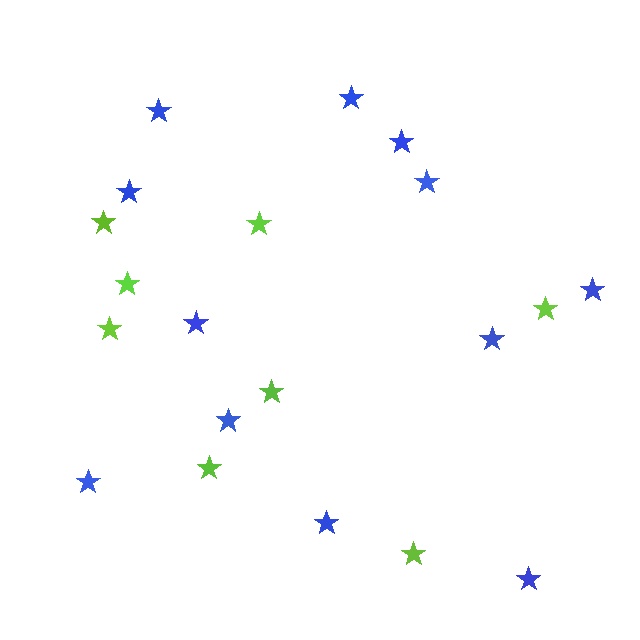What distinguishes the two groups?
There are 2 groups: one group of lime stars (8) and one group of blue stars (12).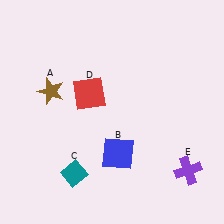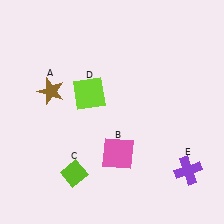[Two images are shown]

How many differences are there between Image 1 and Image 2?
There are 3 differences between the two images.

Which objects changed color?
B changed from blue to pink. C changed from teal to lime. D changed from red to lime.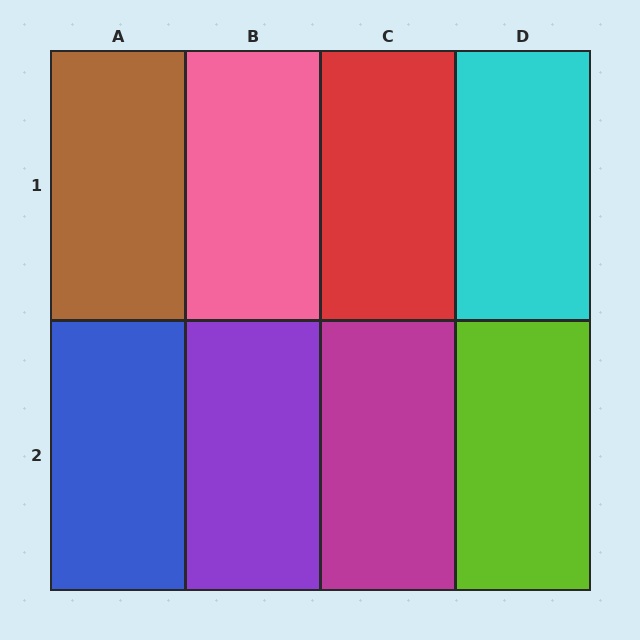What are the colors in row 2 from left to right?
Blue, purple, magenta, lime.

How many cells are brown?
1 cell is brown.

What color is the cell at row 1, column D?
Cyan.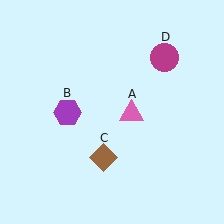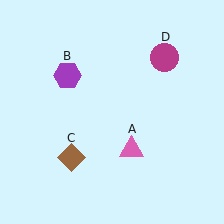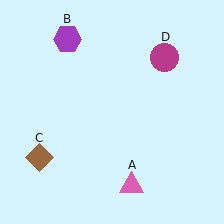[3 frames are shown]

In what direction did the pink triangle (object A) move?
The pink triangle (object A) moved down.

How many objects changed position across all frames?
3 objects changed position: pink triangle (object A), purple hexagon (object B), brown diamond (object C).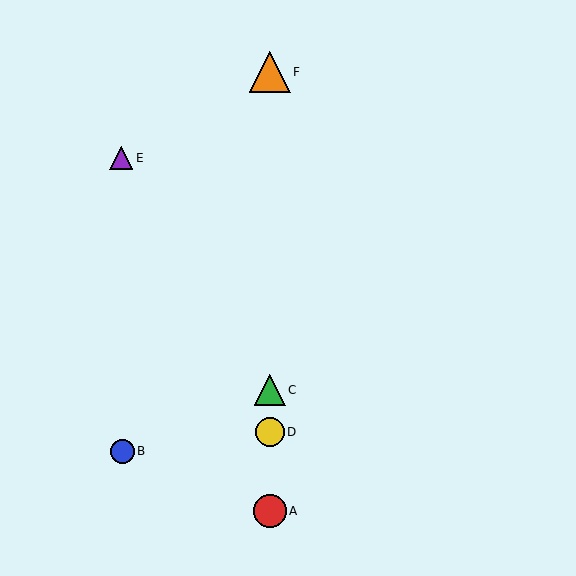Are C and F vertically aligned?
Yes, both are at x≈270.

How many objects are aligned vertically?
4 objects (A, C, D, F) are aligned vertically.